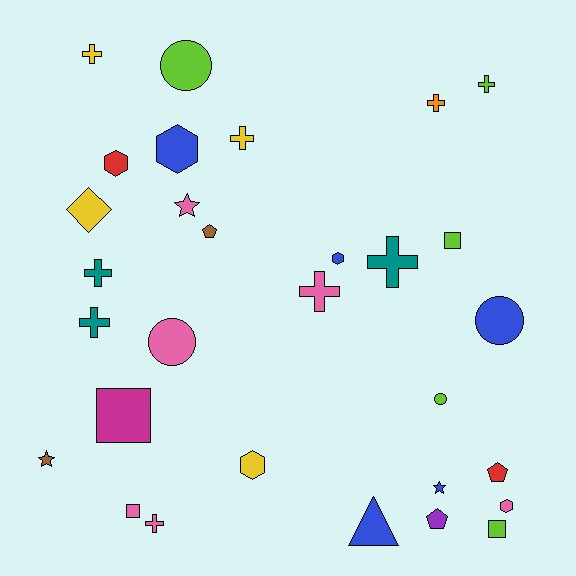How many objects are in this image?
There are 30 objects.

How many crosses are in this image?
There are 9 crosses.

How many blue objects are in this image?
There are 5 blue objects.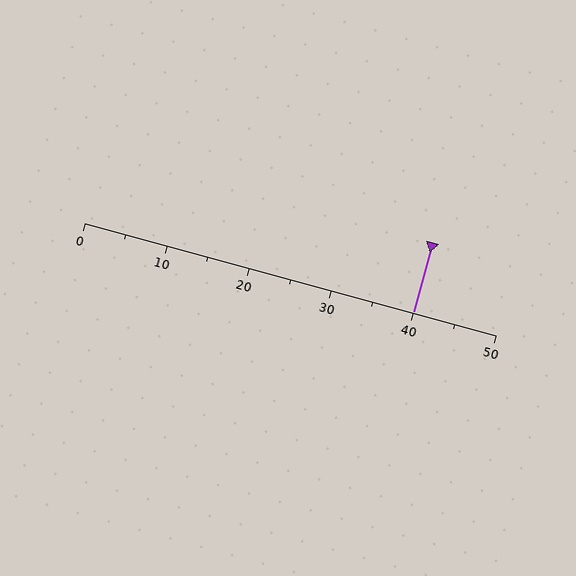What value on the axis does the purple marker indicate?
The marker indicates approximately 40.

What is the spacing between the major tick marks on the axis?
The major ticks are spaced 10 apart.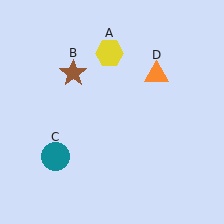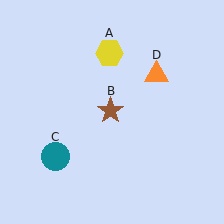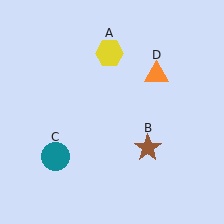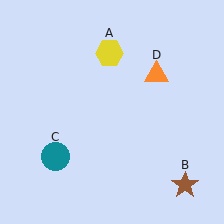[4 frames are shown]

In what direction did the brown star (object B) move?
The brown star (object B) moved down and to the right.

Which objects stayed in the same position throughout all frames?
Yellow hexagon (object A) and teal circle (object C) and orange triangle (object D) remained stationary.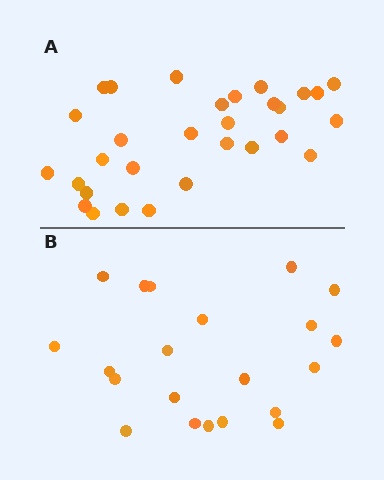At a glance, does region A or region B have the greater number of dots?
Region A (the top region) has more dots.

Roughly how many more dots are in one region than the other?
Region A has roughly 8 or so more dots than region B.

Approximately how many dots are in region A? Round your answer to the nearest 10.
About 30 dots.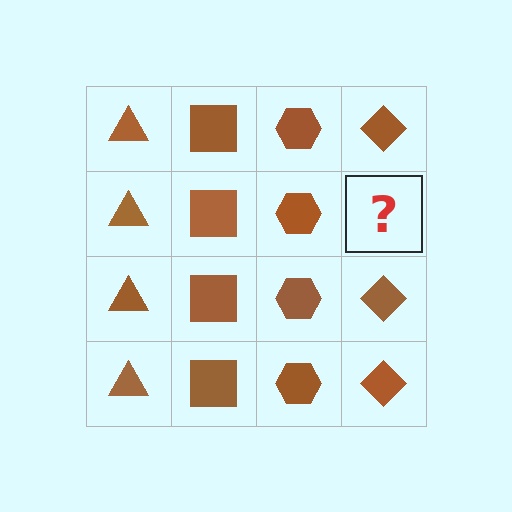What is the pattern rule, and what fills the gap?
The rule is that each column has a consistent shape. The gap should be filled with a brown diamond.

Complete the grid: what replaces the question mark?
The question mark should be replaced with a brown diamond.